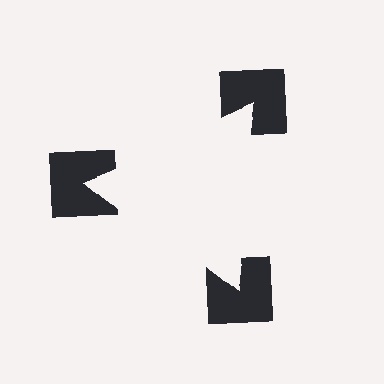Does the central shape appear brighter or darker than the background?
It typically appears slightly brighter than the background, even though no actual brightness change is drawn.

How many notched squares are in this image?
There are 3 — one at each vertex of the illusory triangle.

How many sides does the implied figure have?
3 sides.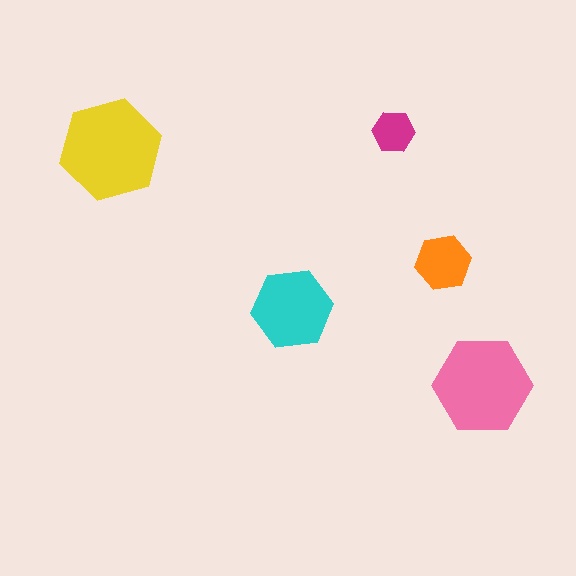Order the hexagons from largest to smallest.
the yellow one, the pink one, the cyan one, the orange one, the magenta one.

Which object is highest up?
The magenta hexagon is topmost.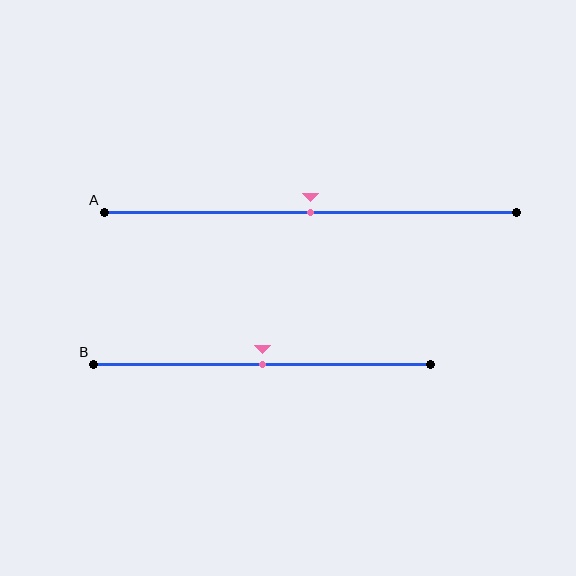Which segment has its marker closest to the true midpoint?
Segment A has its marker closest to the true midpoint.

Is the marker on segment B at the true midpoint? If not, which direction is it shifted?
Yes, the marker on segment B is at the true midpoint.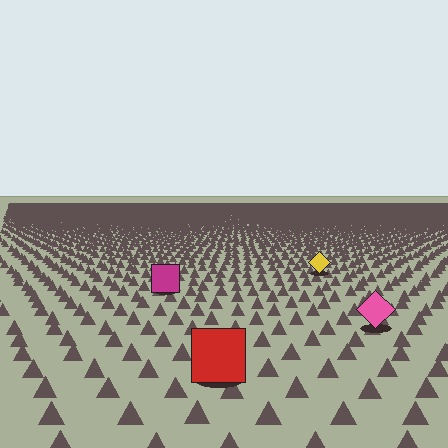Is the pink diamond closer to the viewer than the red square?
No. The red square is closer — you can tell from the texture gradient: the ground texture is coarser near it.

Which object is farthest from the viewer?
The yellow diamond is farthest from the viewer. It appears smaller and the ground texture around it is denser.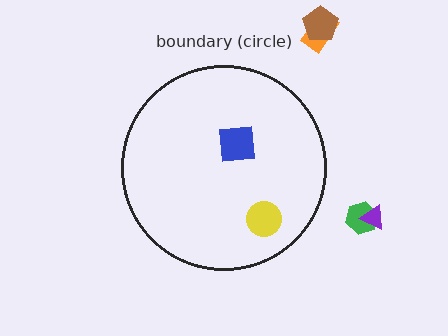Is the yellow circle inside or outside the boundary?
Inside.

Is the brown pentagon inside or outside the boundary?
Outside.